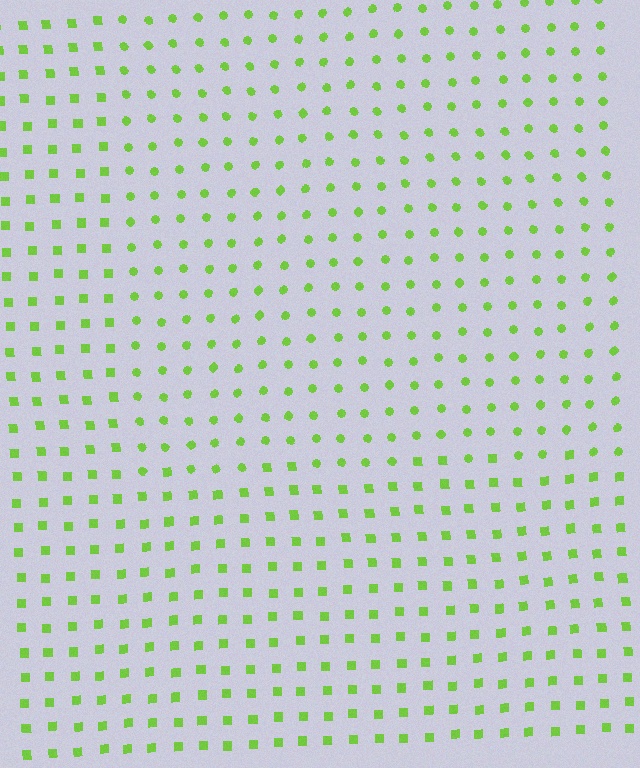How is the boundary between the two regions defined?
The boundary is defined by a change in element shape: circles inside vs. squares outside. All elements share the same color and spacing.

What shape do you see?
I see a rectangle.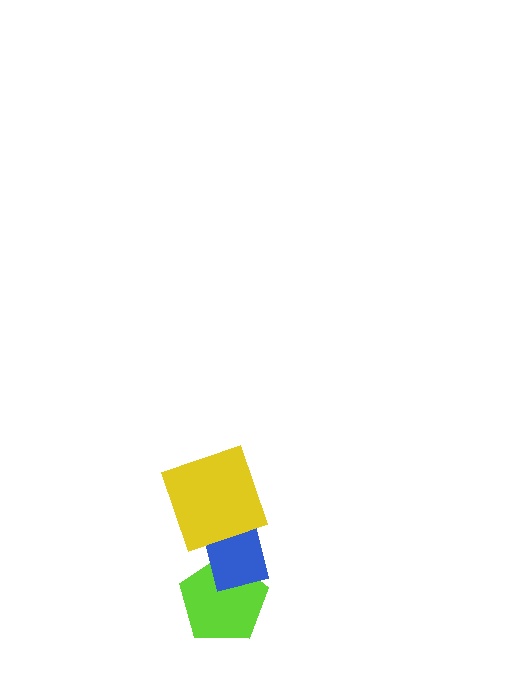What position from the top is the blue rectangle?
The blue rectangle is 2nd from the top.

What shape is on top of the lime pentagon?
The blue rectangle is on top of the lime pentagon.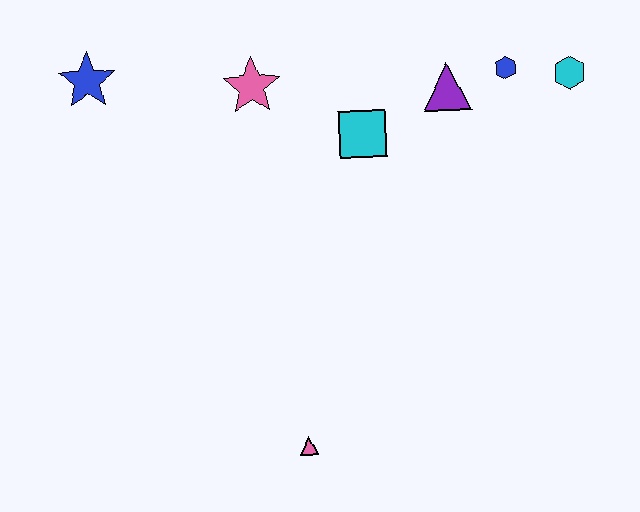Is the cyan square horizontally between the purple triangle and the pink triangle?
Yes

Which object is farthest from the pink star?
The pink triangle is farthest from the pink star.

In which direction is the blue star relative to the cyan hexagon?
The blue star is to the left of the cyan hexagon.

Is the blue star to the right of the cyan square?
No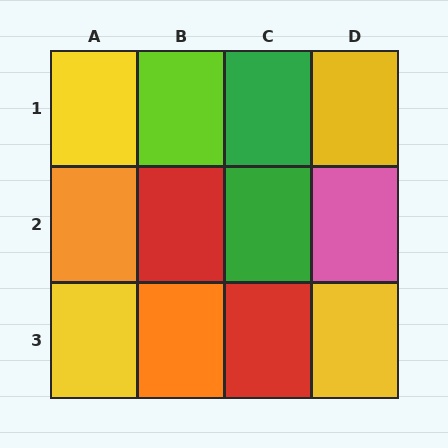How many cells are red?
2 cells are red.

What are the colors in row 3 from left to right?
Yellow, orange, red, yellow.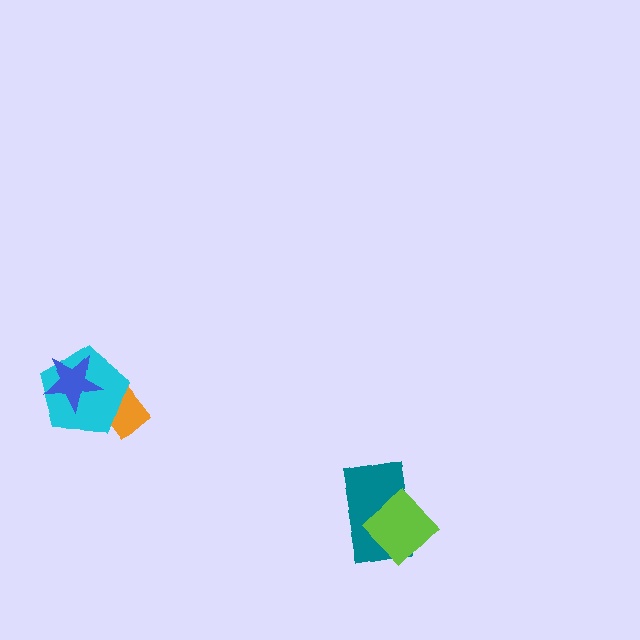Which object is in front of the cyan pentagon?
The blue star is in front of the cyan pentagon.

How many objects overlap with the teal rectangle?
1 object overlaps with the teal rectangle.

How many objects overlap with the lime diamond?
1 object overlaps with the lime diamond.